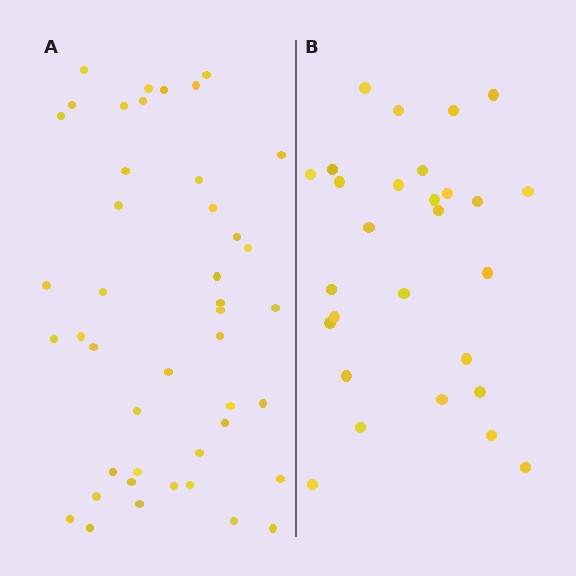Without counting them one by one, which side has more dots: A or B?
Region A (the left region) has more dots.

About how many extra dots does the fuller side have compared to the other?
Region A has approximately 15 more dots than region B.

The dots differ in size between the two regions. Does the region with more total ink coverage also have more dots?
No. Region B has more total ink coverage because its dots are larger, but region A actually contains more individual dots. Total area can be misleading — the number of items is what matters here.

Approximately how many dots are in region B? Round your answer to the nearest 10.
About 30 dots. (The exact count is 28, which rounds to 30.)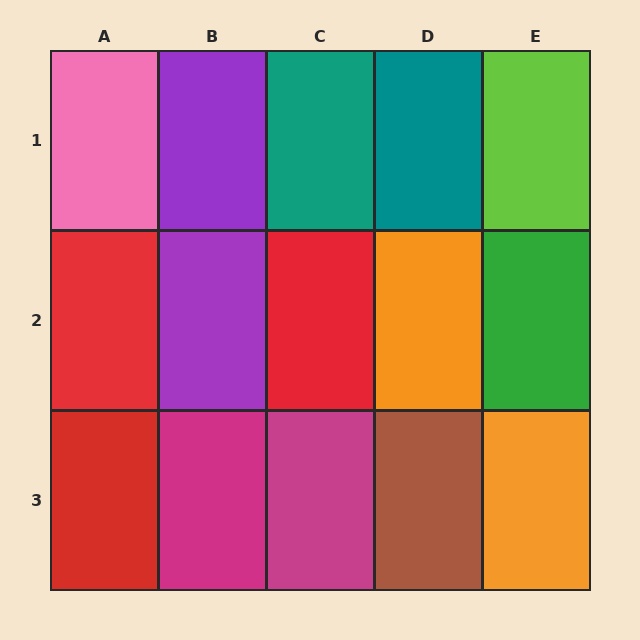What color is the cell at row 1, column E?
Lime.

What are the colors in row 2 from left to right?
Red, purple, red, orange, green.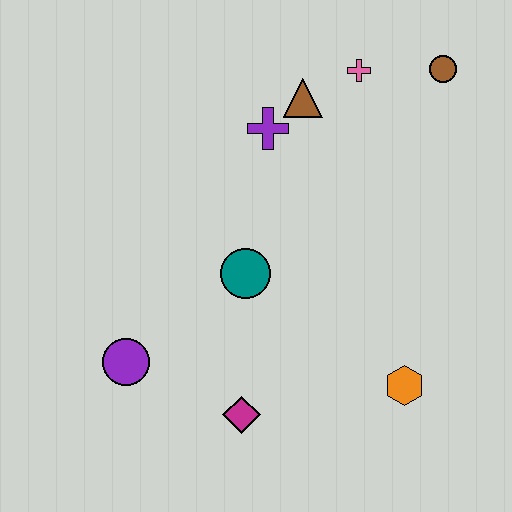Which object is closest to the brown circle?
The pink cross is closest to the brown circle.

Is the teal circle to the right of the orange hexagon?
No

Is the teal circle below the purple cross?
Yes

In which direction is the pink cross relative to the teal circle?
The pink cross is above the teal circle.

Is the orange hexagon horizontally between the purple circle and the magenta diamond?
No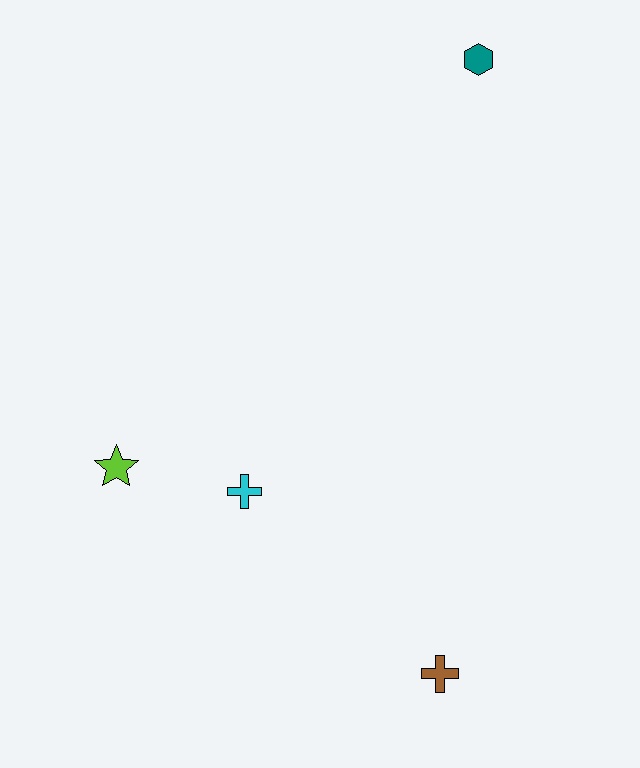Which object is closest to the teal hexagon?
The cyan cross is closest to the teal hexagon.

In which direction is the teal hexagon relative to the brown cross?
The teal hexagon is above the brown cross.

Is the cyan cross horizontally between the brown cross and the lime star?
Yes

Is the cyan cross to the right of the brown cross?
No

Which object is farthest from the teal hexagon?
The brown cross is farthest from the teal hexagon.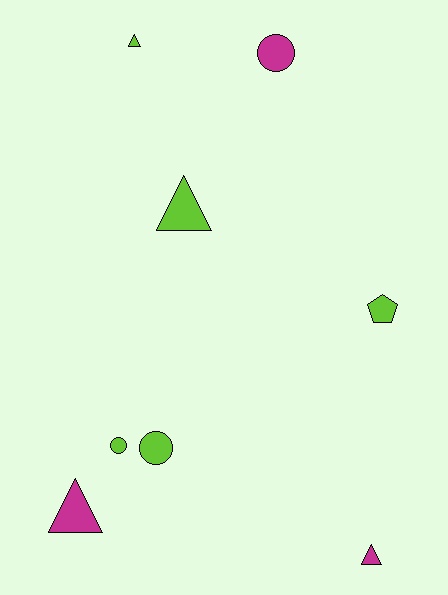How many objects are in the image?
There are 8 objects.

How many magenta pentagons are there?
There are no magenta pentagons.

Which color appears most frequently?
Lime, with 5 objects.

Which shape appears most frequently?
Triangle, with 4 objects.